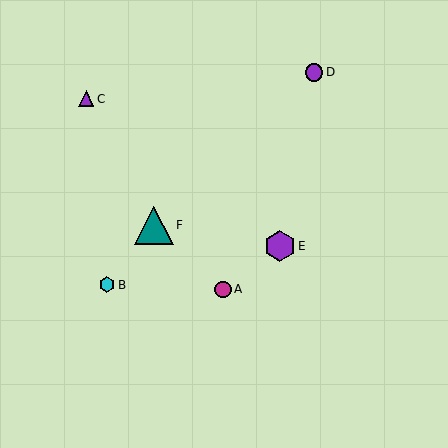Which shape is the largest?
The teal triangle (labeled F) is the largest.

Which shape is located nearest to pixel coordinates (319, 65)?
The purple circle (labeled D) at (314, 72) is nearest to that location.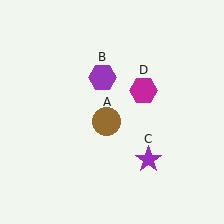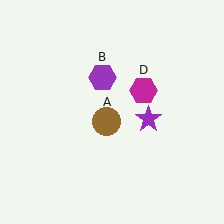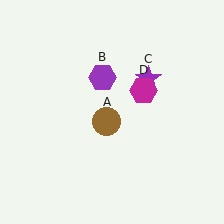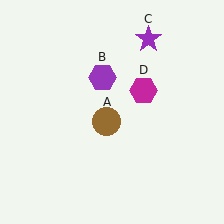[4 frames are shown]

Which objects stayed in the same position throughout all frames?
Brown circle (object A) and purple hexagon (object B) and magenta hexagon (object D) remained stationary.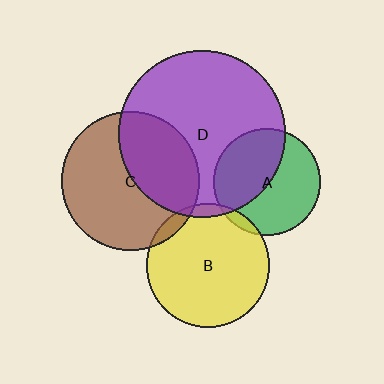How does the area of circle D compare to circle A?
Approximately 2.4 times.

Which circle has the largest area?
Circle D (purple).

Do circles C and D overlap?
Yes.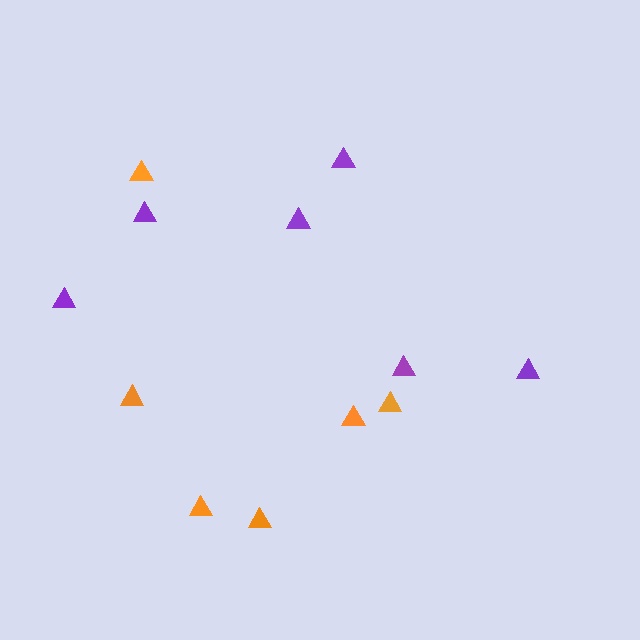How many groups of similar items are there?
There are 2 groups: one group of orange triangles (6) and one group of purple triangles (6).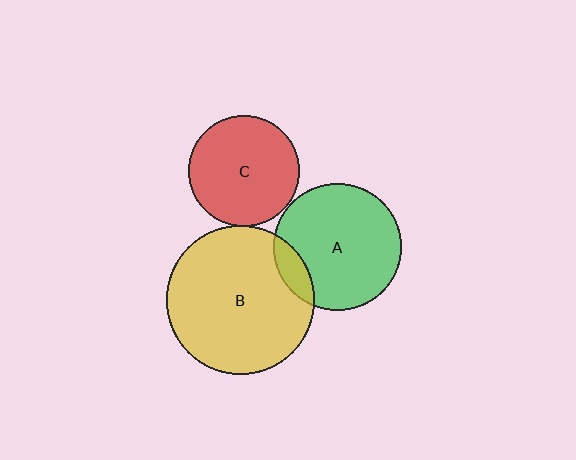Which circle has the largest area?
Circle B (yellow).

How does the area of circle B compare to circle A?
Approximately 1.4 times.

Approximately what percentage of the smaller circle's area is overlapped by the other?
Approximately 5%.